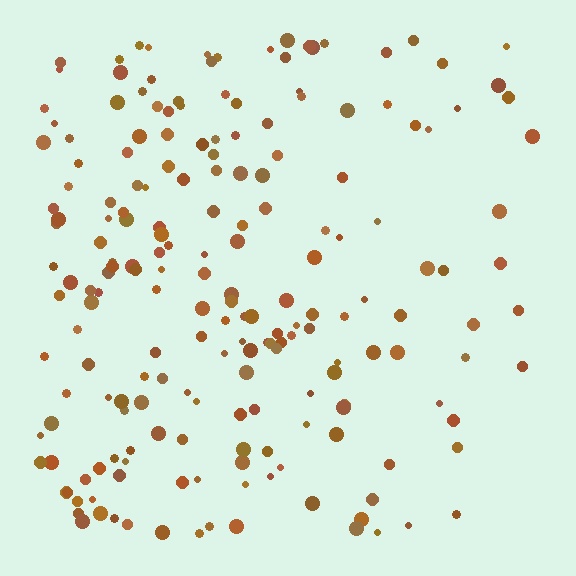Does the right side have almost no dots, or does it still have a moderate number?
Still a moderate number, just noticeably fewer than the left.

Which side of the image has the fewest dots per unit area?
The right.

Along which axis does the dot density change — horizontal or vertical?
Horizontal.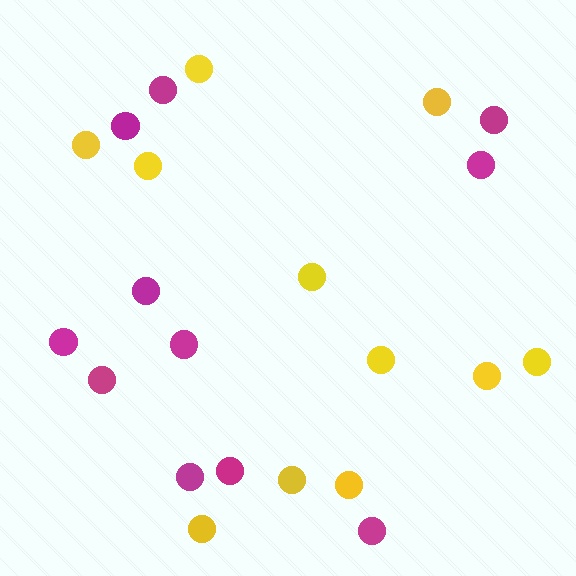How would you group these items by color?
There are 2 groups: one group of magenta circles (11) and one group of yellow circles (11).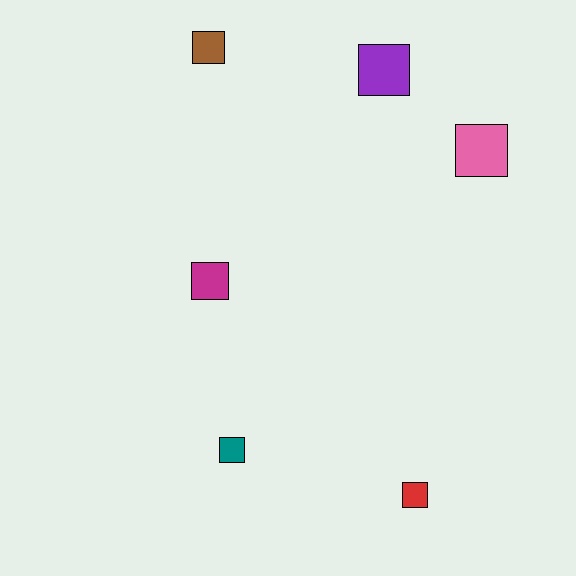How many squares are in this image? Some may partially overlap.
There are 6 squares.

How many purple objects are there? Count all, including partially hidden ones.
There is 1 purple object.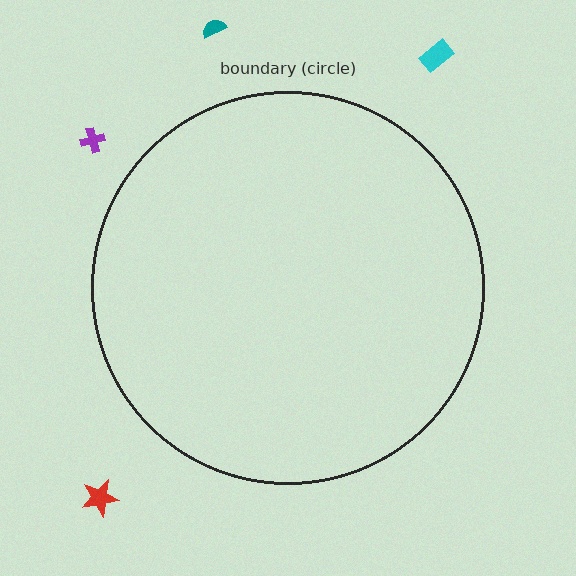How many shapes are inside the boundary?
0 inside, 4 outside.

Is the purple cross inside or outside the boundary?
Outside.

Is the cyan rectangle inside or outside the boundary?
Outside.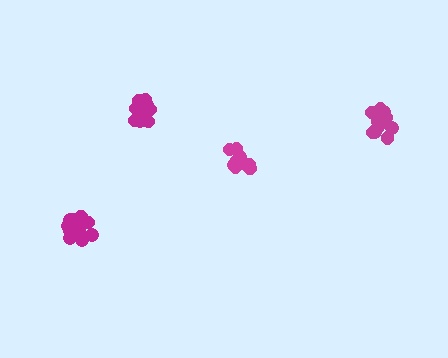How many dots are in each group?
Group 1: 13 dots, Group 2: 13 dots, Group 3: 14 dots, Group 4: 13 dots (53 total).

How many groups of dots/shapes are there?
There are 4 groups.